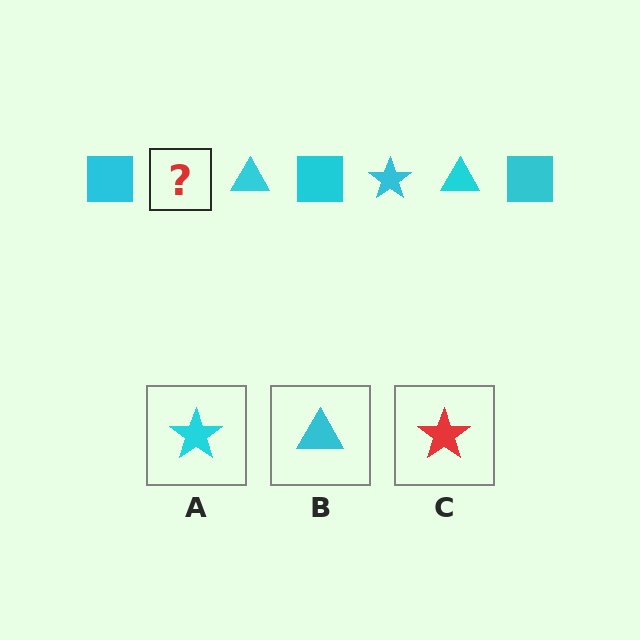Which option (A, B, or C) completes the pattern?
A.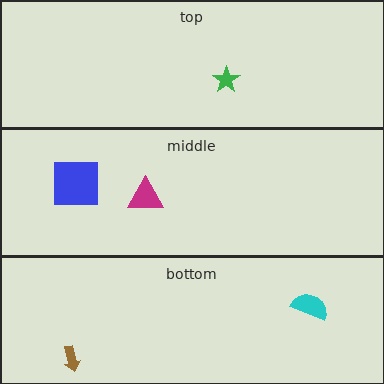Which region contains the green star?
The top region.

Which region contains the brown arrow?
The bottom region.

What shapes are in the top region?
The green star.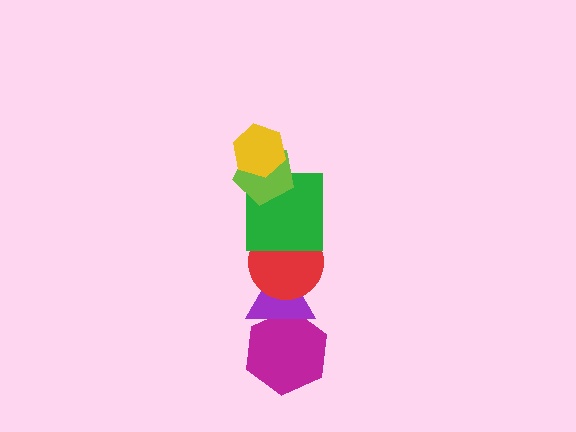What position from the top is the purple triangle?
The purple triangle is 5th from the top.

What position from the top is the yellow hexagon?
The yellow hexagon is 1st from the top.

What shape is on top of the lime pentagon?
The yellow hexagon is on top of the lime pentagon.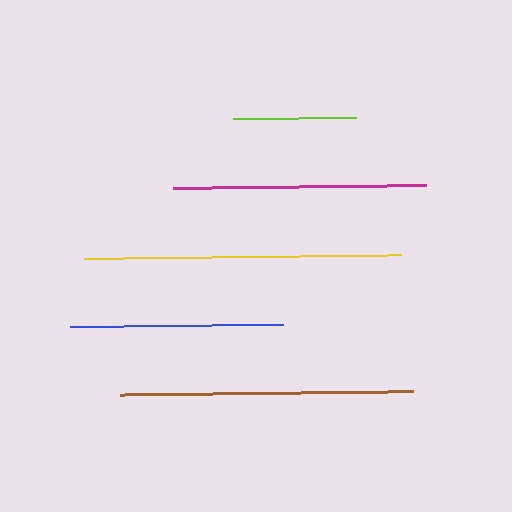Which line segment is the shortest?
The lime line is the shortest at approximately 123 pixels.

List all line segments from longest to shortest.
From longest to shortest: yellow, brown, magenta, blue, lime.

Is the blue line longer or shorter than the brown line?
The brown line is longer than the blue line.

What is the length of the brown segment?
The brown segment is approximately 293 pixels long.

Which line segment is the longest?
The yellow line is the longest at approximately 317 pixels.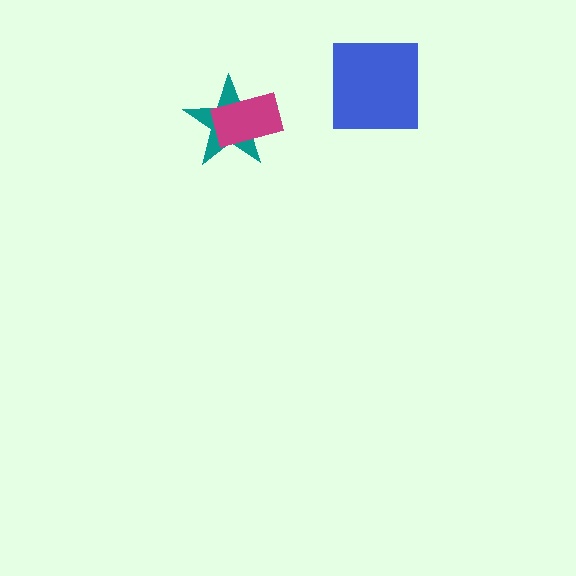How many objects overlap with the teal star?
1 object overlaps with the teal star.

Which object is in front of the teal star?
The magenta rectangle is in front of the teal star.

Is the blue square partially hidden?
No, no other shape covers it.